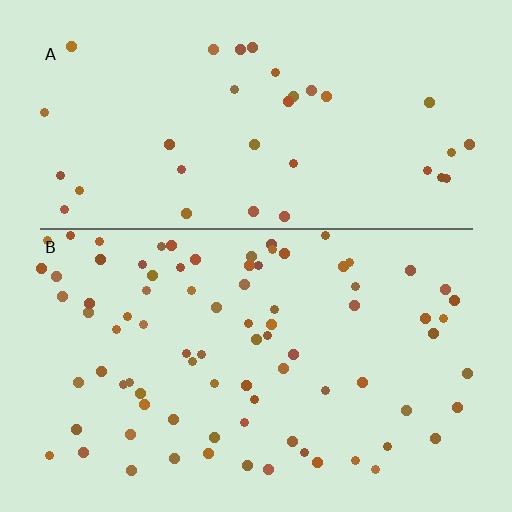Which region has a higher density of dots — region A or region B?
B (the bottom).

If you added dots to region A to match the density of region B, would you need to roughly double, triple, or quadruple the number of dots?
Approximately double.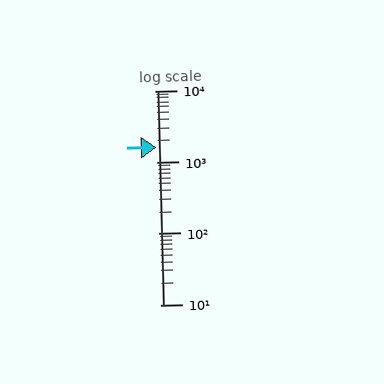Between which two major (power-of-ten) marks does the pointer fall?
The pointer is between 1000 and 10000.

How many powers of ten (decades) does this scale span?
The scale spans 3 decades, from 10 to 10000.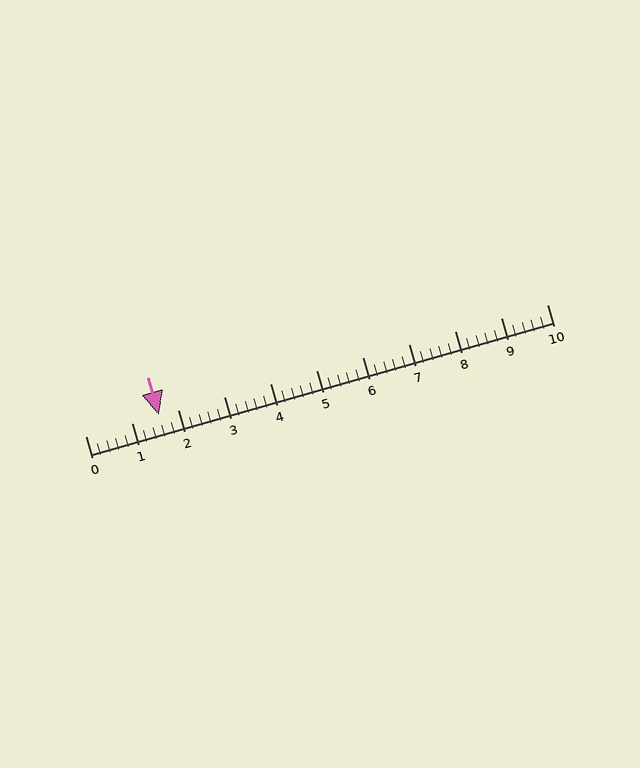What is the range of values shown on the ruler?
The ruler shows values from 0 to 10.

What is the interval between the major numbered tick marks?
The major tick marks are spaced 1 units apart.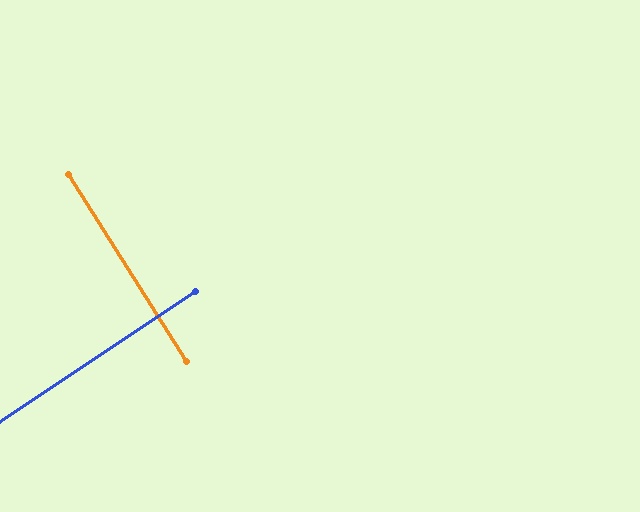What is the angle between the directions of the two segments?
Approximately 89 degrees.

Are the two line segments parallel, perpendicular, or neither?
Perpendicular — they meet at approximately 89°.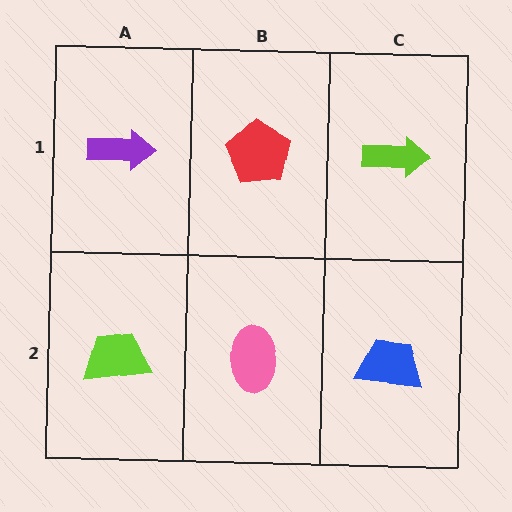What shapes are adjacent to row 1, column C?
A blue trapezoid (row 2, column C), a red pentagon (row 1, column B).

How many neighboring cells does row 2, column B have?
3.